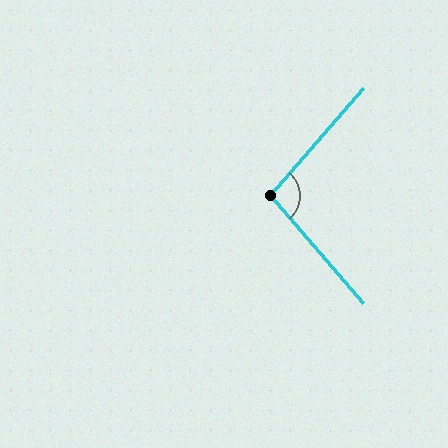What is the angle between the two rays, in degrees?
Approximately 98 degrees.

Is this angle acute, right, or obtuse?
It is obtuse.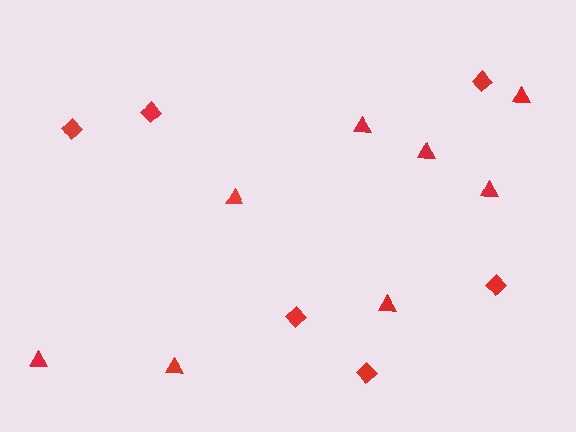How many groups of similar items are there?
There are 2 groups: one group of triangles (8) and one group of diamonds (6).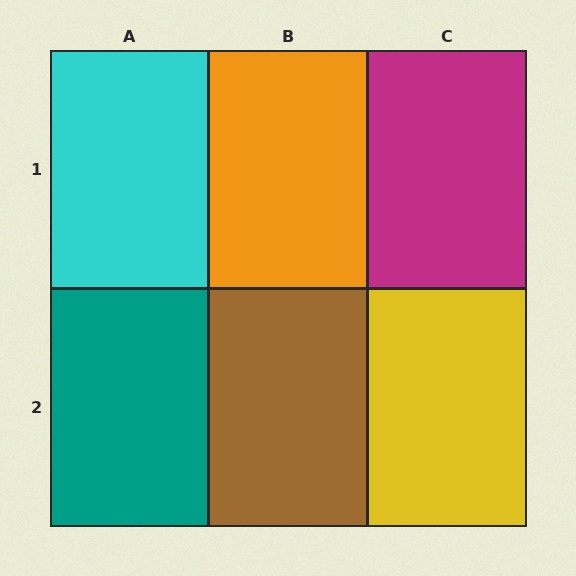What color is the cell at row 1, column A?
Cyan.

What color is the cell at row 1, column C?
Magenta.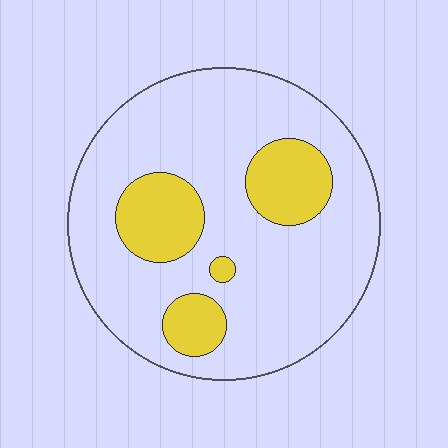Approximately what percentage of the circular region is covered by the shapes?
Approximately 20%.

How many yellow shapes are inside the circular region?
4.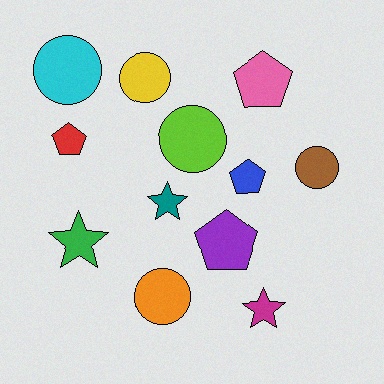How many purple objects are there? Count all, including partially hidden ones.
There is 1 purple object.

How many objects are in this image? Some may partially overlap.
There are 12 objects.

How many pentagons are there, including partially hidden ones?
There are 4 pentagons.